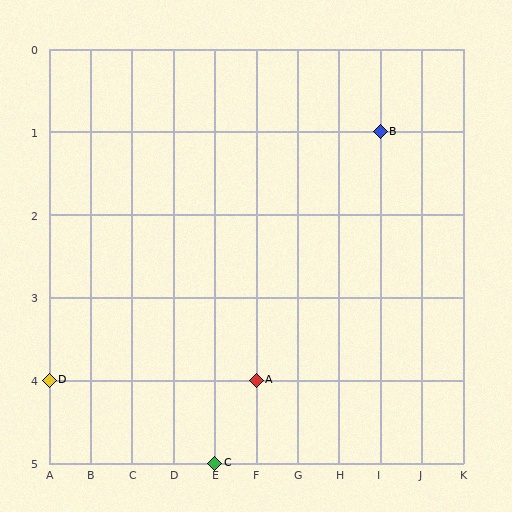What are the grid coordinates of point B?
Point B is at grid coordinates (I, 1).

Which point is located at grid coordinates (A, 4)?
Point D is at (A, 4).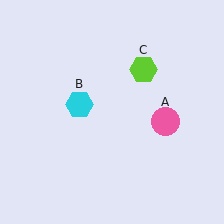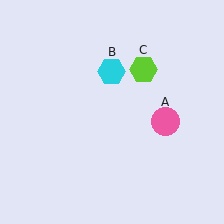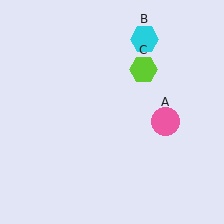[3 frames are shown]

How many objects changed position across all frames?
1 object changed position: cyan hexagon (object B).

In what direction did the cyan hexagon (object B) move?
The cyan hexagon (object B) moved up and to the right.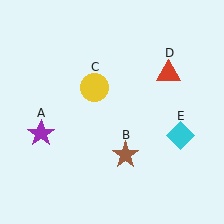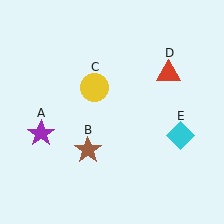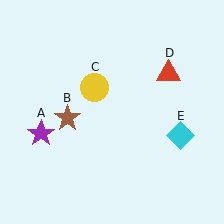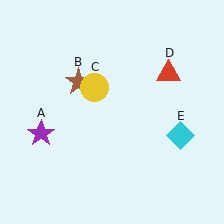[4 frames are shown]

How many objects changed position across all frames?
1 object changed position: brown star (object B).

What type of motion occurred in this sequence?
The brown star (object B) rotated clockwise around the center of the scene.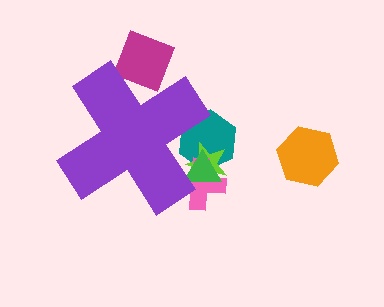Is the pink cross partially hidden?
Yes, the pink cross is partially hidden behind the purple cross.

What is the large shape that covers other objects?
A purple cross.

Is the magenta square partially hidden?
Yes, the magenta square is partially hidden behind the purple cross.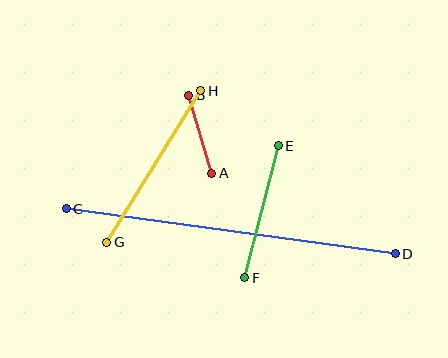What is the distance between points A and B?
The distance is approximately 81 pixels.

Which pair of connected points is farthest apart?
Points C and D are farthest apart.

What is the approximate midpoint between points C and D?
The midpoint is at approximately (231, 231) pixels.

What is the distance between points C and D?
The distance is approximately 332 pixels.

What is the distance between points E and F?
The distance is approximately 136 pixels.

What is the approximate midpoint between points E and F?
The midpoint is at approximately (262, 212) pixels.